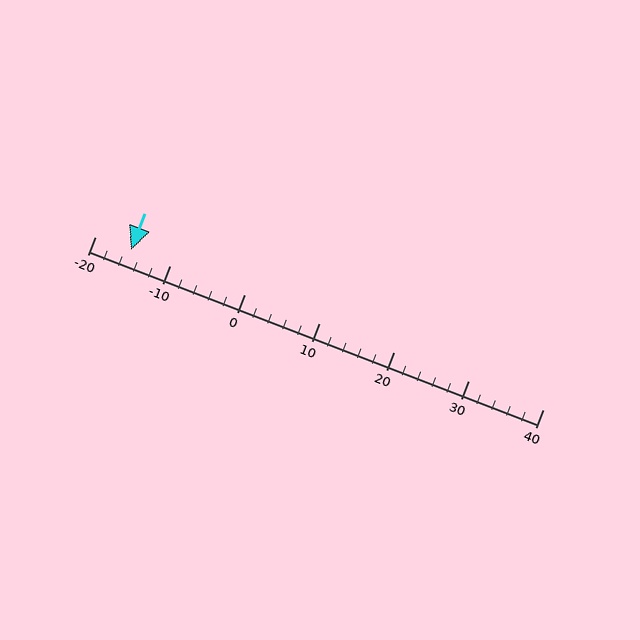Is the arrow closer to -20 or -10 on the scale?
The arrow is closer to -20.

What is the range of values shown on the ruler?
The ruler shows values from -20 to 40.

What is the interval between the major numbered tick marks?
The major tick marks are spaced 10 units apart.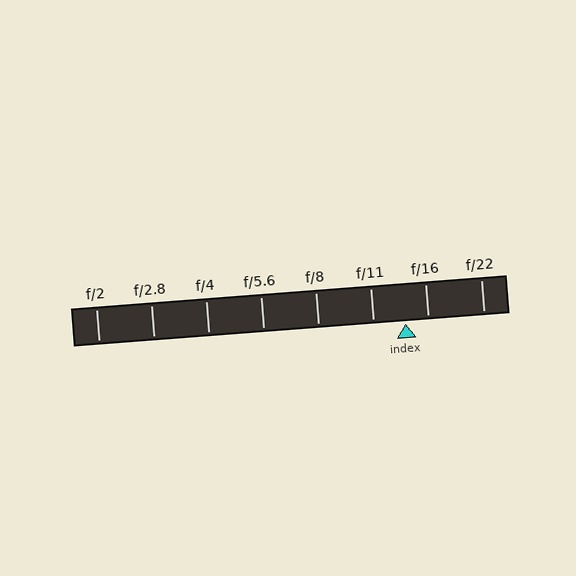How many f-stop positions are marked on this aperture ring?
There are 8 f-stop positions marked.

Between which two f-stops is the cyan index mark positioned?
The index mark is between f/11 and f/16.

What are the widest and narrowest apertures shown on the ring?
The widest aperture shown is f/2 and the narrowest is f/22.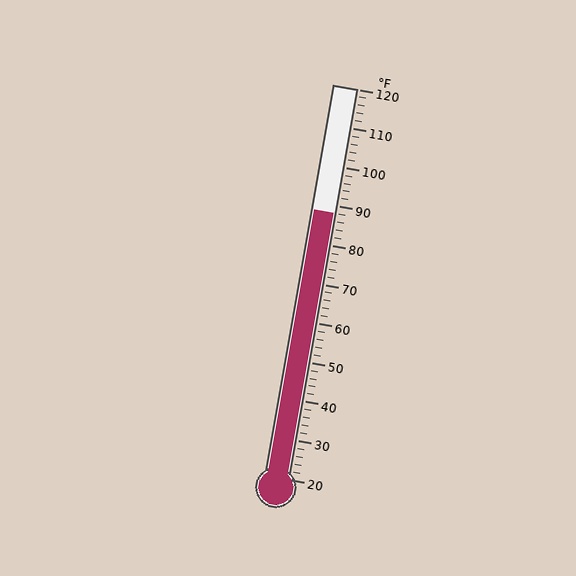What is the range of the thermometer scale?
The thermometer scale ranges from 20°F to 120°F.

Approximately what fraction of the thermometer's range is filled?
The thermometer is filled to approximately 70% of its range.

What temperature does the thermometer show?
The thermometer shows approximately 88°F.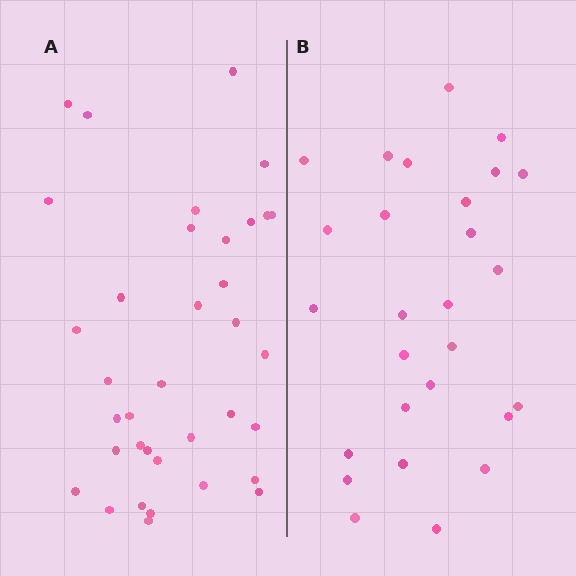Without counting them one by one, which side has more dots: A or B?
Region A (the left region) has more dots.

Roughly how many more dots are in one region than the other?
Region A has roughly 8 or so more dots than region B.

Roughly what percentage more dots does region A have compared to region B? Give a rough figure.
About 35% more.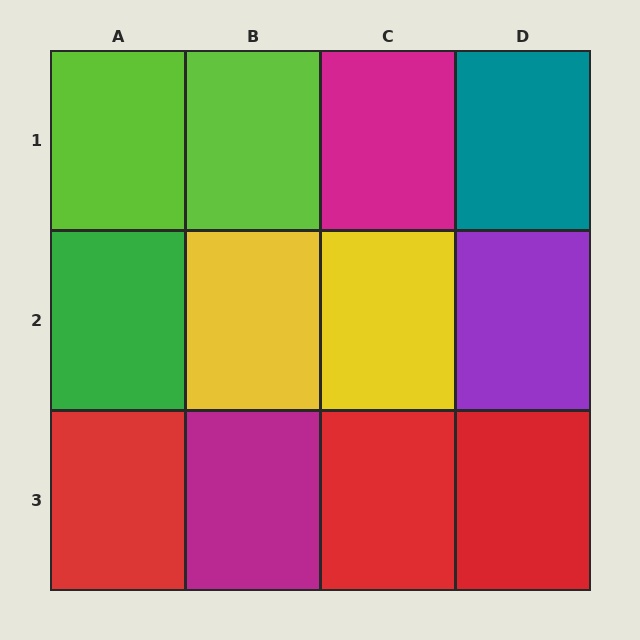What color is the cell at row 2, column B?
Yellow.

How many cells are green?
1 cell is green.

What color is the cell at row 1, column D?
Teal.